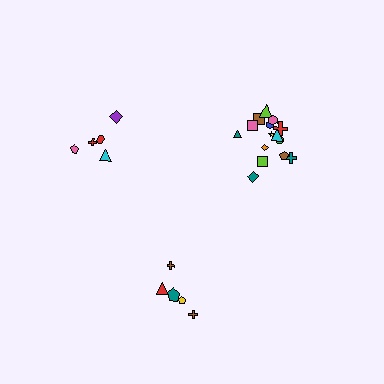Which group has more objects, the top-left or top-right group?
The top-right group.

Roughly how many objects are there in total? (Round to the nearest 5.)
Roughly 25 objects in total.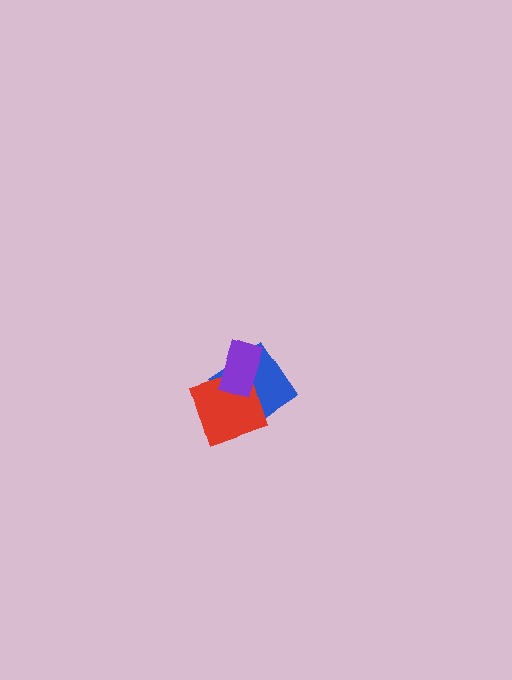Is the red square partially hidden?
Yes, it is partially covered by another shape.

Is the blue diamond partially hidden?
Yes, it is partially covered by another shape.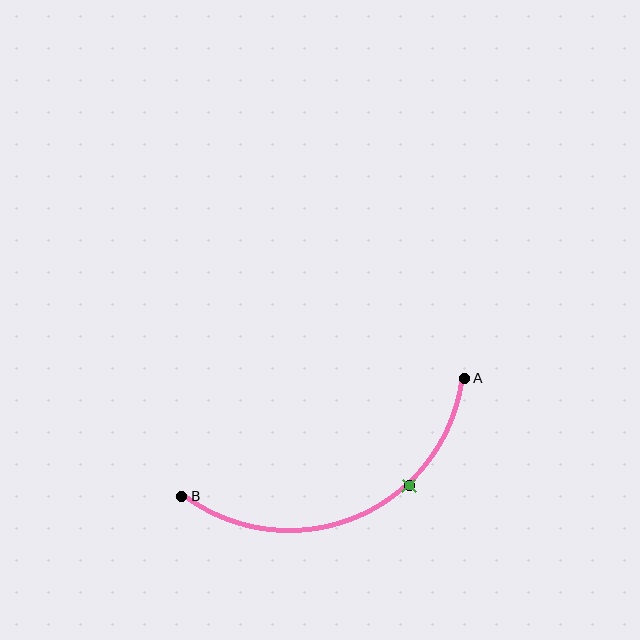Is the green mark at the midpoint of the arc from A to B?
No. The green mark lies on the arc but is closer to endpoint A. The arc midpoint would be at the point on the curve equidistant along the arc from both A and B.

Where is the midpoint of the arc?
The arc midpoint is the point on the curve farthest from the straight line joining A and B. It sits below that line.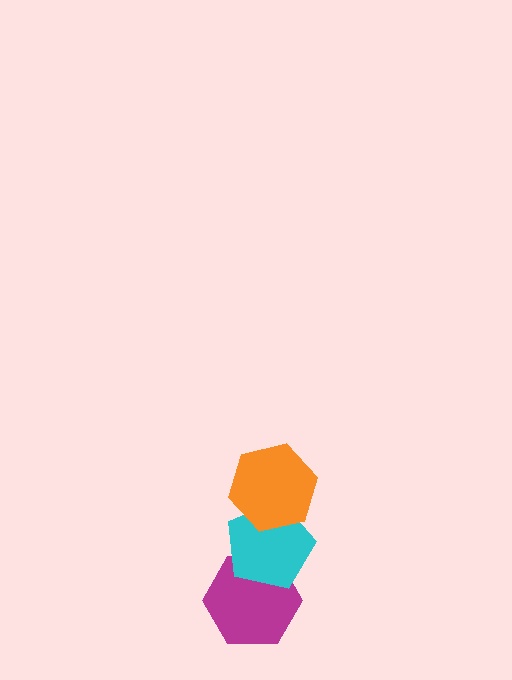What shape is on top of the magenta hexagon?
The cyan pentagon is on top of the magenta hexagon.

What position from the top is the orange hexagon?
The orange hexagon is 1st from the top.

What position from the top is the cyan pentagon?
The cyan pentagon is 2nd from the top.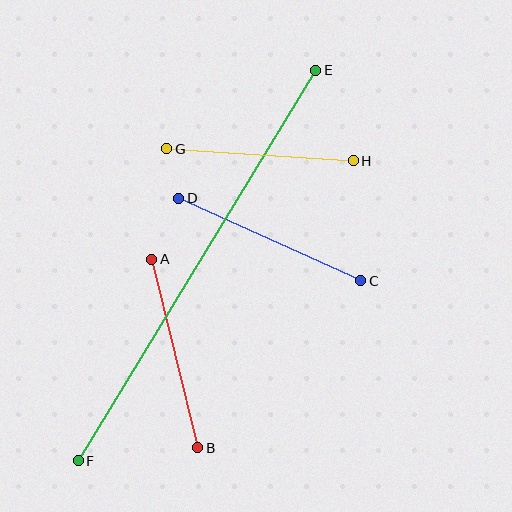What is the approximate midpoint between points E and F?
The midpoint is at approximately (197, 266) pixels.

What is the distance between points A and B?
The distance is approximately 194 pixels.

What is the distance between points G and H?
The distance is approximately 187 pixels.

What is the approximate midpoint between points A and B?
The midpoint is at approximately (175, 353) pixels.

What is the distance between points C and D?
The distance is approximately 200 pixels.